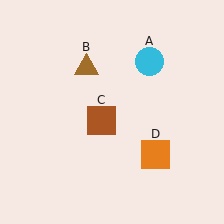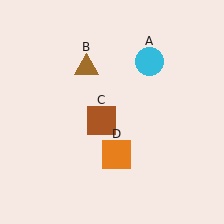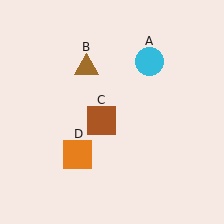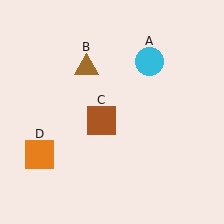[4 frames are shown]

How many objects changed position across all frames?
1 object changed position: orange square (object D).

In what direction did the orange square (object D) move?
The orange square (object D) moved left.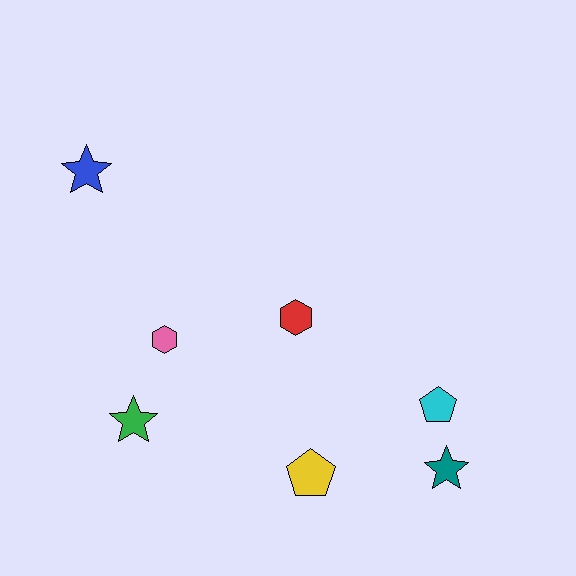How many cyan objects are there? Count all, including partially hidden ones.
There is 1 cyan object.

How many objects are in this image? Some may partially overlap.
There are 7 objects.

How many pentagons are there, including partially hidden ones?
There are 2 pentagons.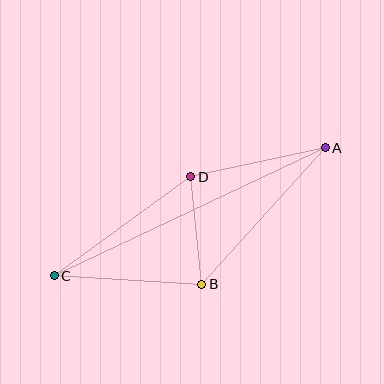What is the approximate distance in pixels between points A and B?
The distance between A and B is approximately 184 pixels.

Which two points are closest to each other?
Points B and D are closest to each other.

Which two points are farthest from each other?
Points A and C are farthest from each other.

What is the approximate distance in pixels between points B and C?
The distance between B and C is approximately 148 pixels.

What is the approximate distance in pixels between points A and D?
The distance between A and D is approximately 137 pixels.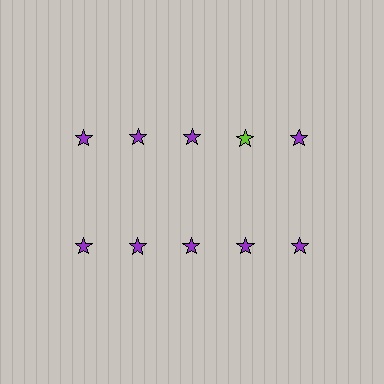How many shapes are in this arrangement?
There are 10 shapes arranged in a grid pattern.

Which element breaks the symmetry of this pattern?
The lime star in the top row, second from right column breaks the symmetry. All other shapes are purple stars.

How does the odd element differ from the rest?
It has a different color: lime instead of purple.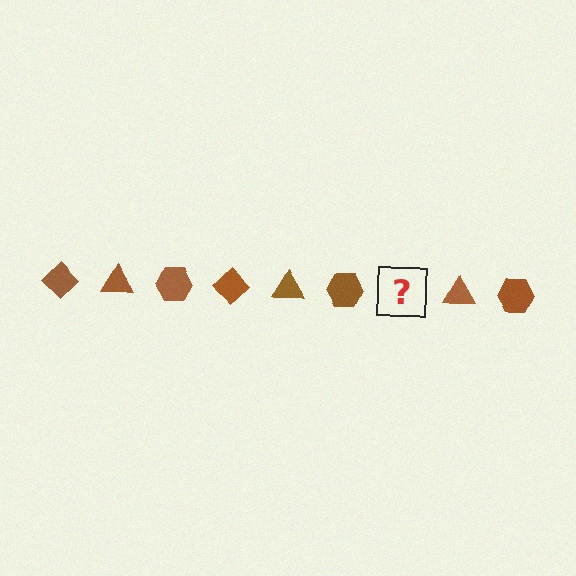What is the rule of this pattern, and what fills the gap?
The rule is that the pattern cycles through diamond, triangle, hexagon shapes in brown. The gap should be filled with a brown diamond.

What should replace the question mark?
The question mark should be replaced with a brown diamond.